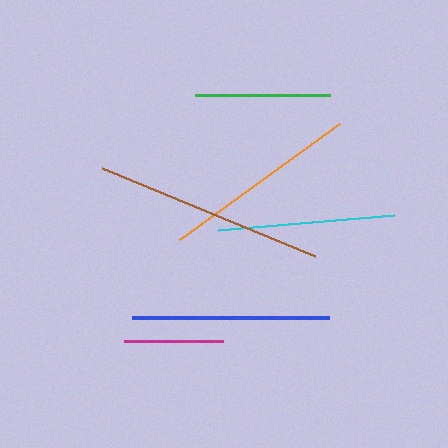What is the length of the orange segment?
The orange segment is approximately 198 pixels long.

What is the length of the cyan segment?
The cyan segment is approximately 177 pixels long.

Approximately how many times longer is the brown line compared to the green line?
The brown line is approximately 1.7 times the length of the green line.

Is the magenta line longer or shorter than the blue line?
The blue line is longer than the magenta line.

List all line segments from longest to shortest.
From longest to shortest: brown, orange, blue, cyan, green, magenta.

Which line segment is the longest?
The brown line is the longest at approximately 230 pixels.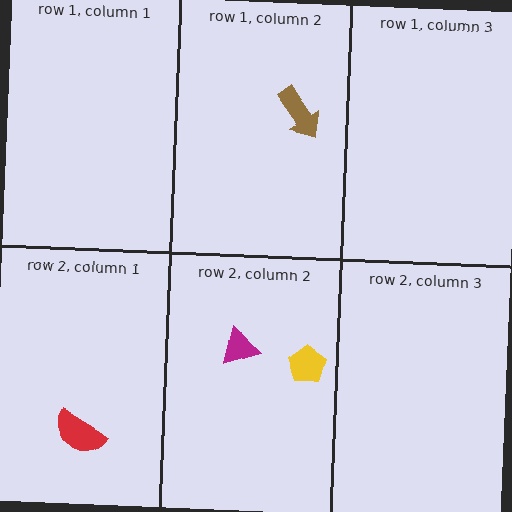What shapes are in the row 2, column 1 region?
The red semicircle.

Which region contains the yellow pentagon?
The row 2, column 2 region.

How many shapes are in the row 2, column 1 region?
1.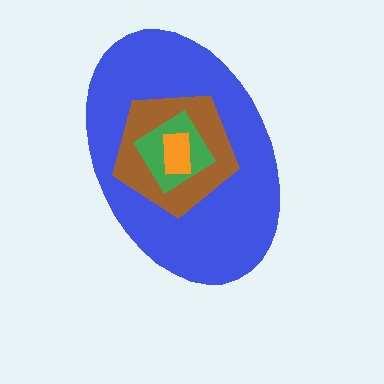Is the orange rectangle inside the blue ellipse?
Yes.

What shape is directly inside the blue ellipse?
The brown pentagon.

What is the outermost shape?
The blue ellipse.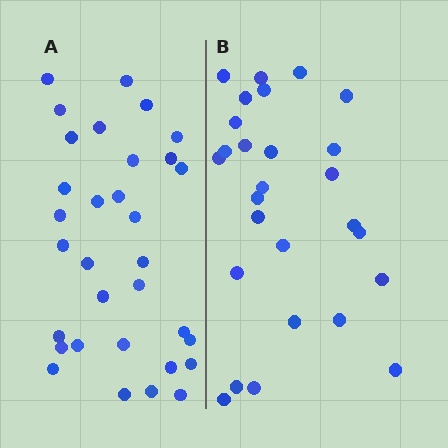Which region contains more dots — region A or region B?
Region A (the left region) has more dots.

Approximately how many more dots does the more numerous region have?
Region A has about 5 more dots than region B.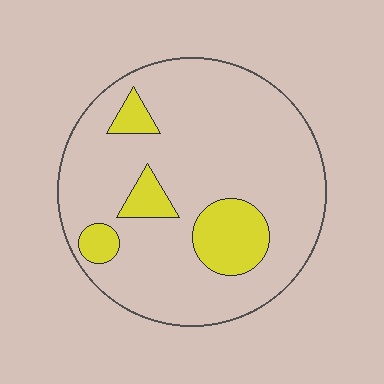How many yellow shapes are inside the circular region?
4.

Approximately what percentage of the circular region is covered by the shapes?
Approximately 15%.